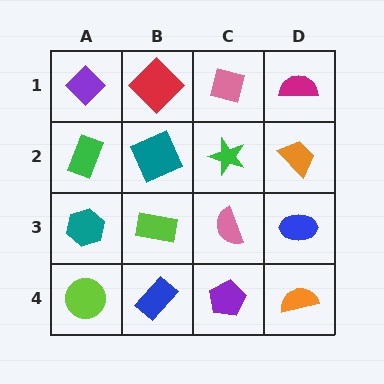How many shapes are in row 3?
4 shapes.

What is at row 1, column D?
A magenta semicircle.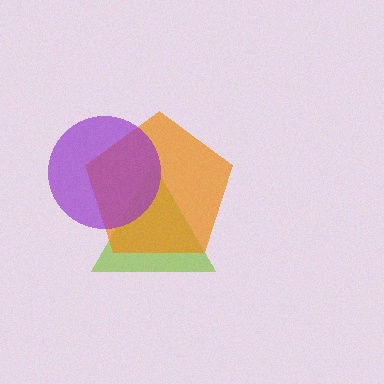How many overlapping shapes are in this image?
There are 3 overlapping shapes in the image.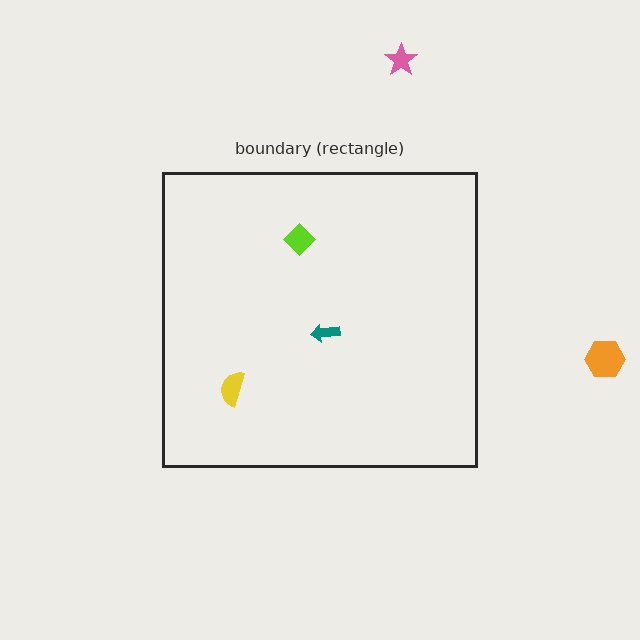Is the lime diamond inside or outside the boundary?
Inside.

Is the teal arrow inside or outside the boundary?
Inside.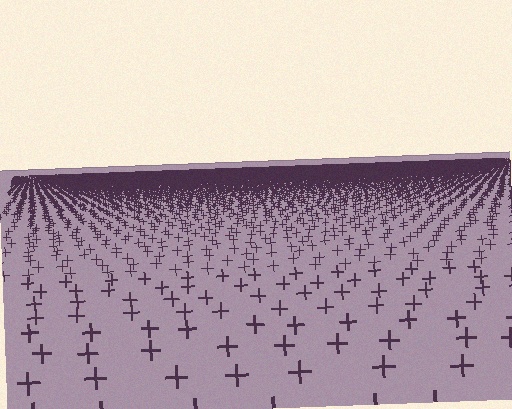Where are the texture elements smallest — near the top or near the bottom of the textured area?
Near the top.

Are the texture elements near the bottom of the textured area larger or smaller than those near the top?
Larger. Near the bottom, elements are closer to the viewer and appear at a bigger on-screen size.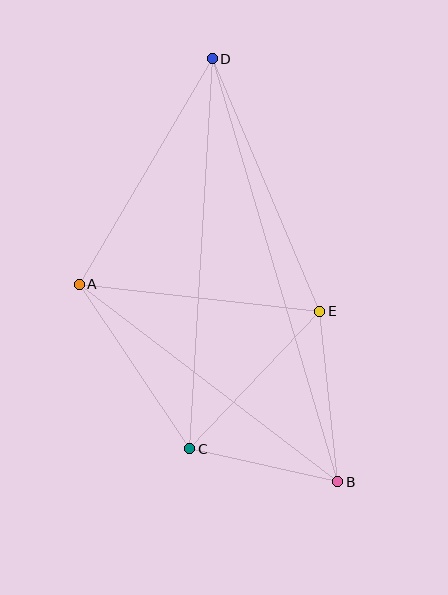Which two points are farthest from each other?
Points B and D are farthest from each other.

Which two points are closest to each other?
Points B and C are closest to each other.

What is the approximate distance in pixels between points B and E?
The distance between B and E is approximately 172 pixels.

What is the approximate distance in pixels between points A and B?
The distance between A and B is approximately 325 pixels.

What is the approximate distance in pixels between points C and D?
The distance between C and D is approximately 391 pixels.